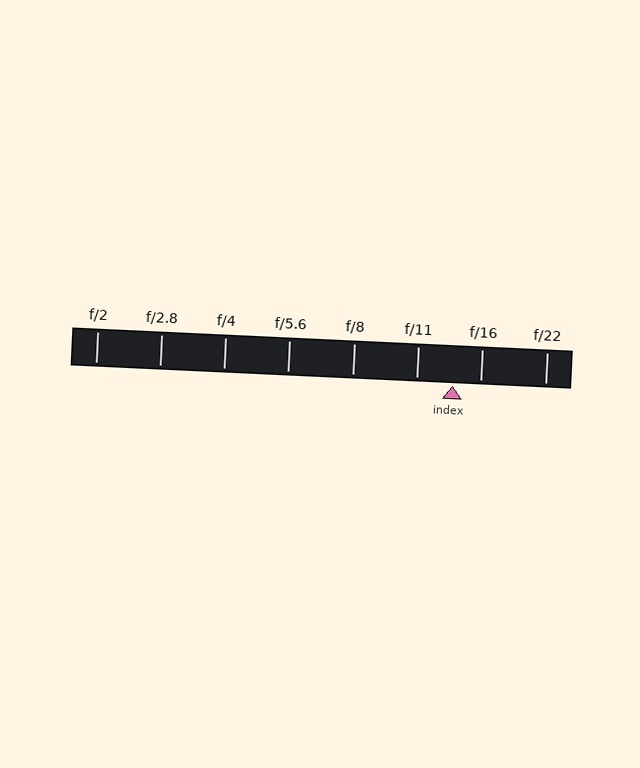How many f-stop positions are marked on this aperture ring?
There are 8 f-stop positions marked.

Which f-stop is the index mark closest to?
The index mark is closest to f/16.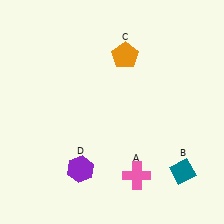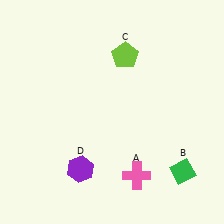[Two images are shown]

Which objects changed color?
B changed from teal to green. C changed from orange to lime.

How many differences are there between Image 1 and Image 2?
There are 2 differences between the two images.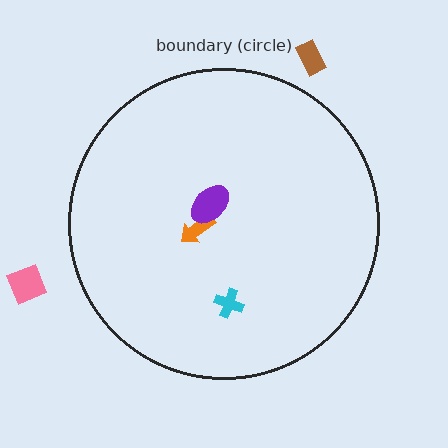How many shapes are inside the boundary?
3 inside, 2 outside.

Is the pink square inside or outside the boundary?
Outside.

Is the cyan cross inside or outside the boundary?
Inside.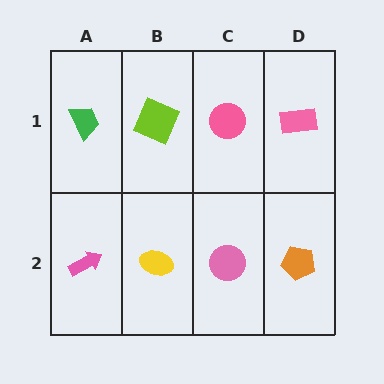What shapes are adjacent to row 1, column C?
A pink circle (row 2, column C), a lime square (row 1, column B), a pink rectangle (row 1, column D).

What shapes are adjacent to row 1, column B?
A yellow ellipse (row 2, column B), a green trapezoid (row 1, column A), a pink circle (row 1, column C).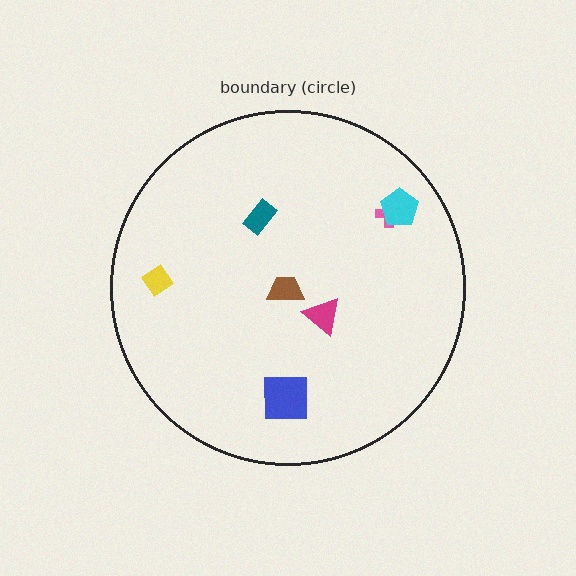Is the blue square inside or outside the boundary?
Inside.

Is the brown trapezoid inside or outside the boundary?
Inside.